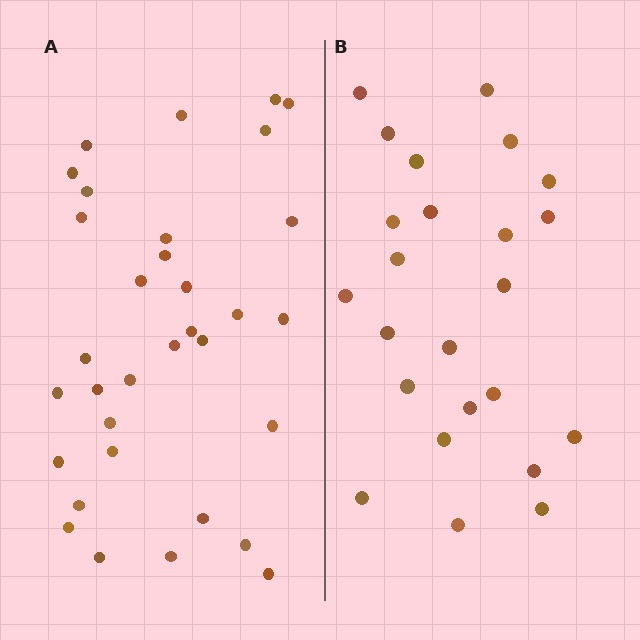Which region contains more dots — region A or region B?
Region A (the left region) has more dots.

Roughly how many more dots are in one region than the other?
Region A has roughly 8 or so more dots than region B.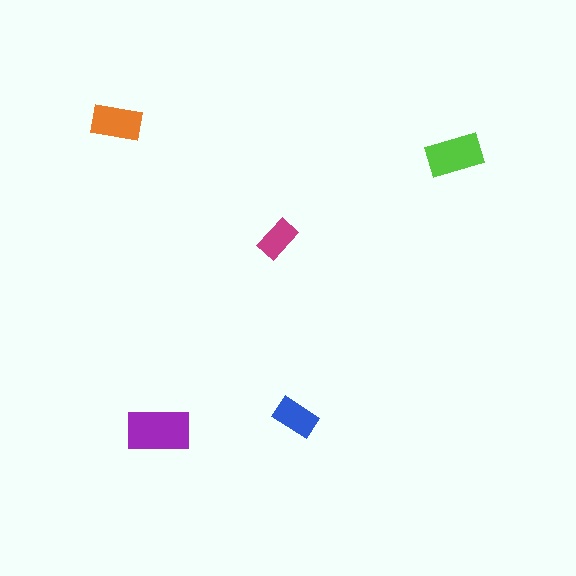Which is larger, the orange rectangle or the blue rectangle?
The orange one.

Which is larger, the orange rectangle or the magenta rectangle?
The orange one.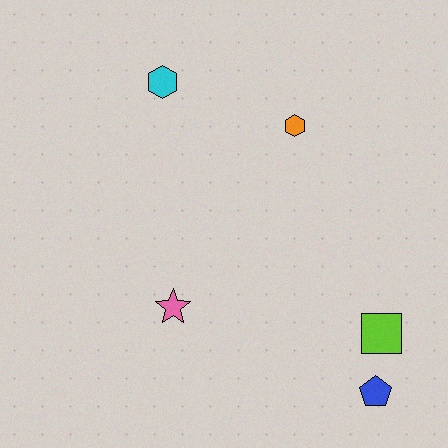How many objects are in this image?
There are 5 objects.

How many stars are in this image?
There is 1 star.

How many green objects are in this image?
There are no green objects.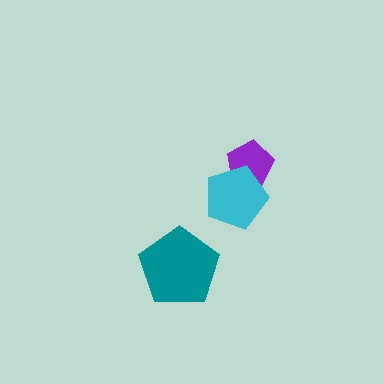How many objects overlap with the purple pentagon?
1 object overlaps with the purple pentagon.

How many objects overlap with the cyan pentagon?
1 object overlaps with the cyan pentagon.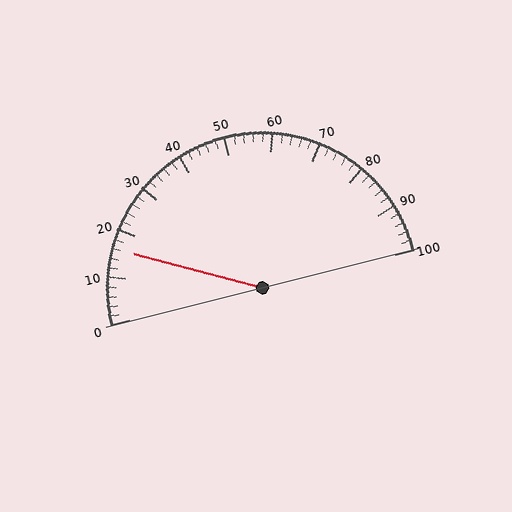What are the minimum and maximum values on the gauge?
The gauge ranges from 0 to 100.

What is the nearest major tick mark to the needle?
The nearest major tick mark is 20.